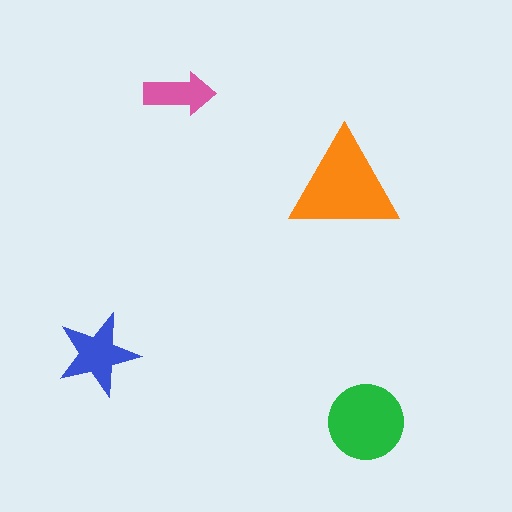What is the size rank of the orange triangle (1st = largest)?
1st.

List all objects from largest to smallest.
The orange triangle, the green circle, the blue star, the pink arrow.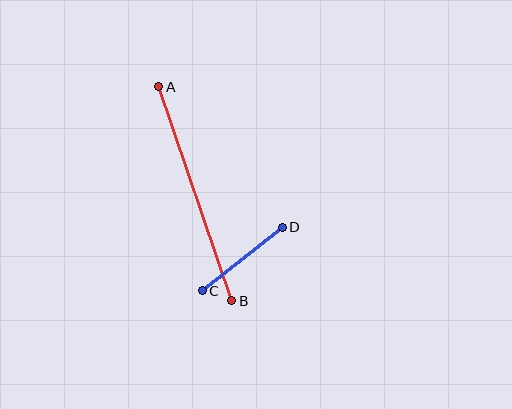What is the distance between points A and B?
The distance is approximately 226 pixels.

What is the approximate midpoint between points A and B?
The midpoint is at approximately (195, 194) pixels.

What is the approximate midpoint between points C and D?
The midpoint is at approximately (242, 259) pixels.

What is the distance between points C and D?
The distance is approximately 102 pixels.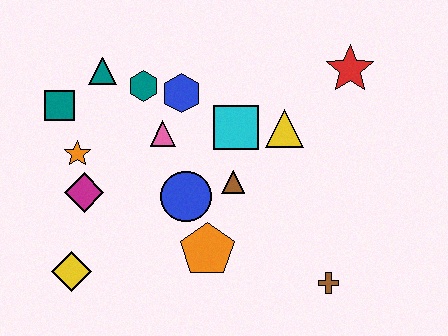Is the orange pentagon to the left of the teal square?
No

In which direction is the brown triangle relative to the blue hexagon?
The brown triangle is below the blue hexagon.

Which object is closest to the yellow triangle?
The cyan square is closest to the yellow triangle.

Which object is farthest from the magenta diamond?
The red star is farthest from the magenta diamond.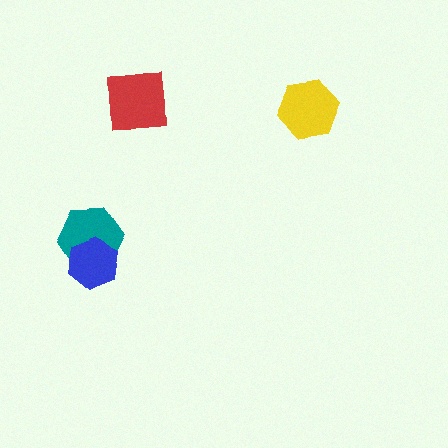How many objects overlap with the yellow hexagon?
0 objects overlap with the yellow hexagon.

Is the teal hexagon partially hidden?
Yes, it is partially covered by another shape.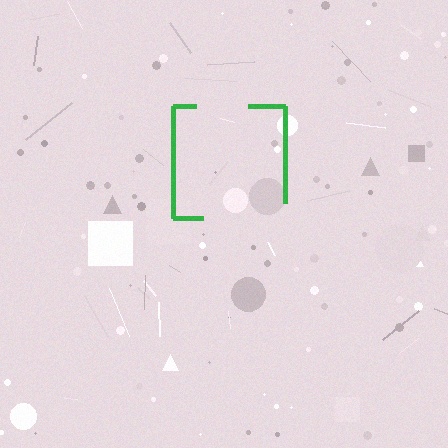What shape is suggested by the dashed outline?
The dashed outline suggests a square.